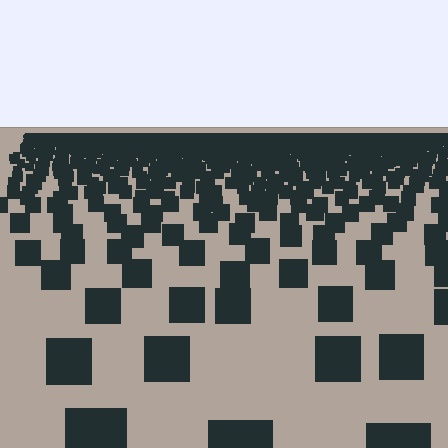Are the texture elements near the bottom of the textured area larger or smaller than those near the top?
Larger. Near the bottom, elements are closer to the viewer and appear at a bigger on-screen size.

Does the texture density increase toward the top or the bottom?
Density increases toward the top.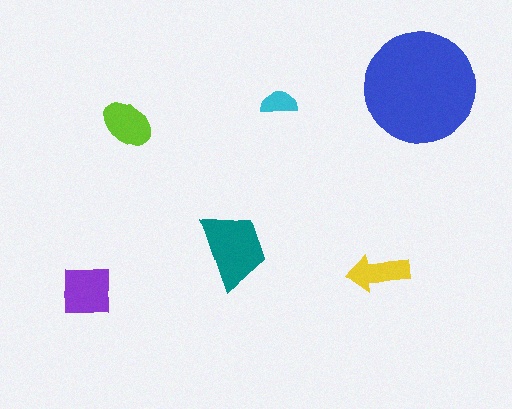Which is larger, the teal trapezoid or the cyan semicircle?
The teal trapezoid.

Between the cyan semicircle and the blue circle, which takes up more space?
The blue circle.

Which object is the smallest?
The cyan semicircle.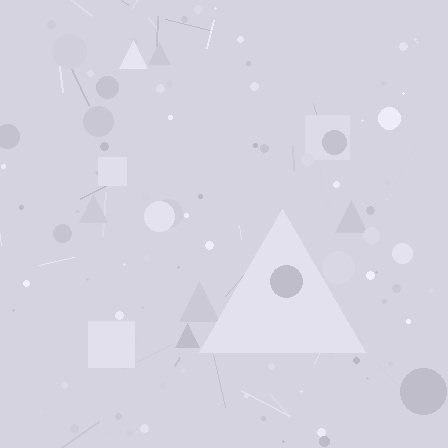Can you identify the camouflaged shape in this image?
The camouflaged shape is a triangle.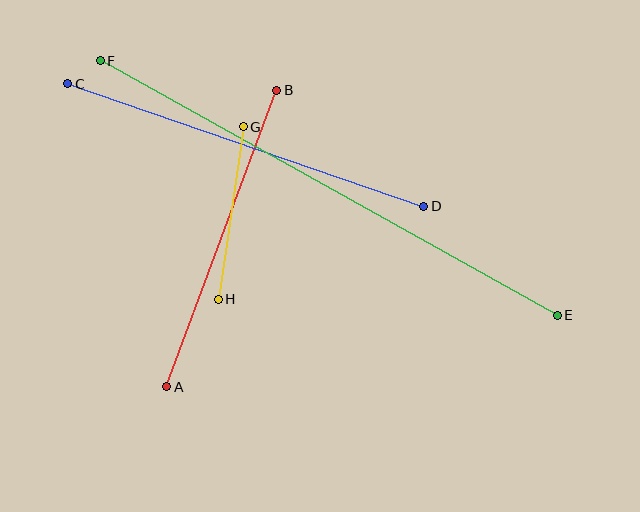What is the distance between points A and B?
The distance is approximately 316 pixels.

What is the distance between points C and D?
The distance is approximately 376 pixels.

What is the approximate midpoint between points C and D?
The midpoint is at approximately (246, 145) pixels.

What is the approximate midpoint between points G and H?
The midpoint is at approximately (231, 213) pixels.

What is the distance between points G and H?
The distance is approximately 174 pixels.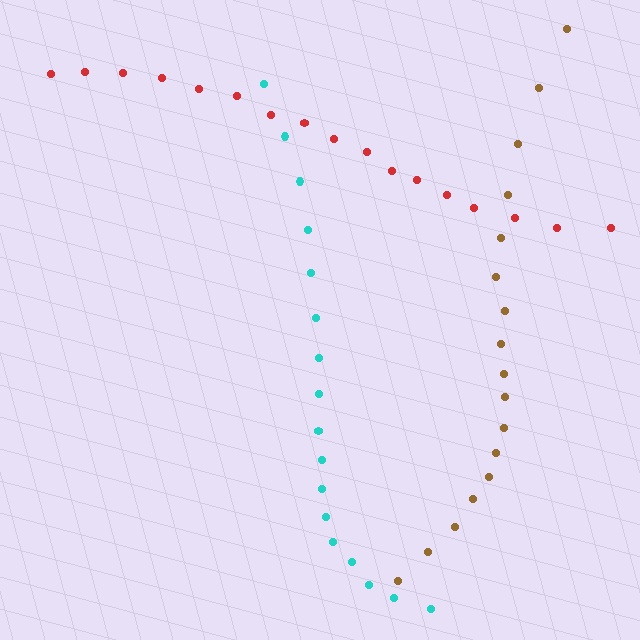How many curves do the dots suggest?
There are 3 distinct paths.